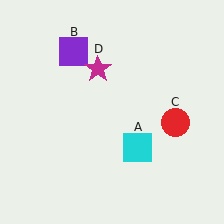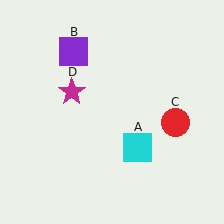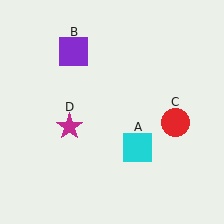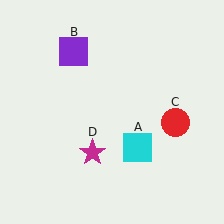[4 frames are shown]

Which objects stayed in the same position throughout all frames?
Cyan square (object A) and purple square (object B) and red circle (object C) remained stationary.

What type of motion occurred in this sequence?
The magenta star (object D) rotated counterclockwise around the center of the scene.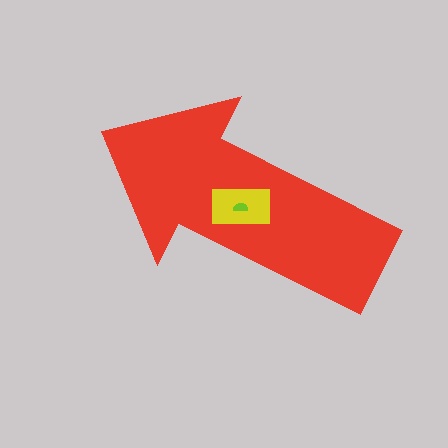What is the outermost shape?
The red arrow.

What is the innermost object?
The lime semicircle.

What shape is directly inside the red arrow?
The yellow rectangle.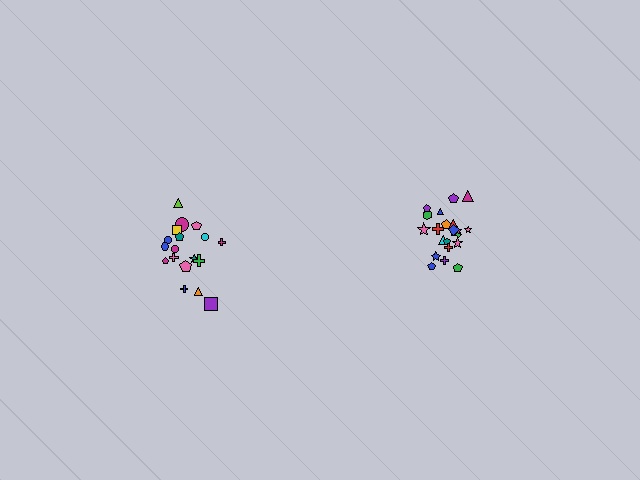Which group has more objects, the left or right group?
The right group.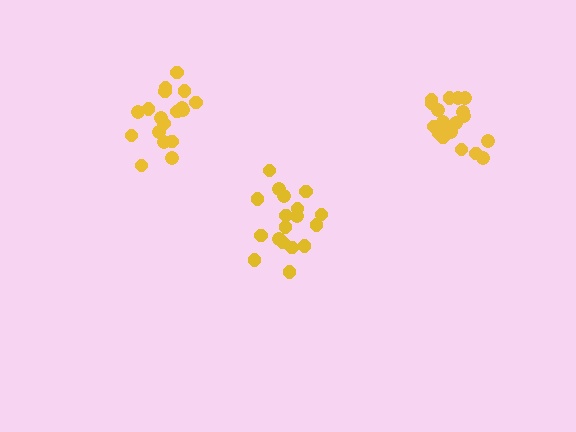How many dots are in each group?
Group 1: 19 dots, Group 2: 18 dots, Group 3: 19 dots (56 total).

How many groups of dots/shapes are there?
There are 3 groups.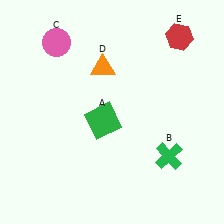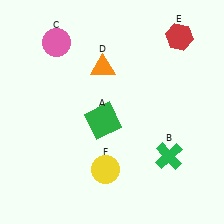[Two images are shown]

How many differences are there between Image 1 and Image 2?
There is 1 difference between the two images.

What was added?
A yellow circle (F) was added in Image 2.